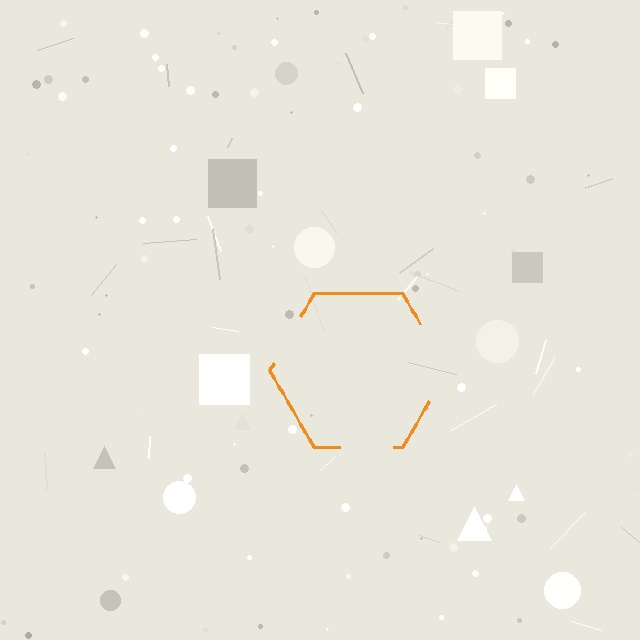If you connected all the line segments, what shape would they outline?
They would outline a hexagon.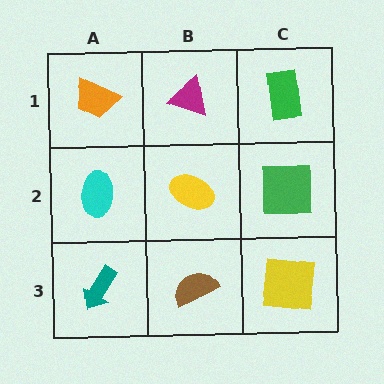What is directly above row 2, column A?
An orange trapezoid.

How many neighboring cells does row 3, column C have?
2.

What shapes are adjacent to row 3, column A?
A cyan ellipse (row 2, column A), a brown semicircle (row 3, column B).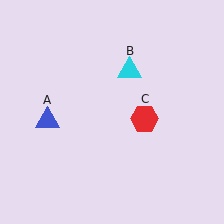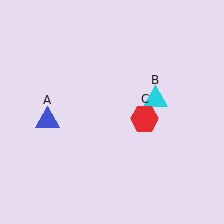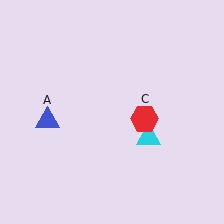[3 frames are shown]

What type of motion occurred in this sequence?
The cyan triangle (object B) rotated clockwise around the center of the scene.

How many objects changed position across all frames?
1 object changed position: cyan triangle (object B).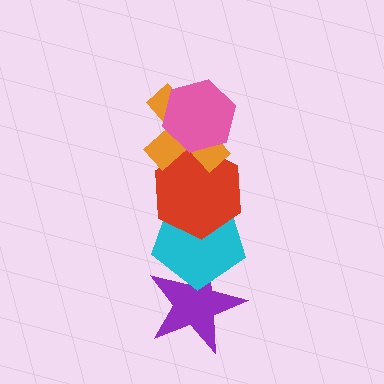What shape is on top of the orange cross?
The pink hexagon is on top of the orange cross.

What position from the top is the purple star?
The purple star is 5th from the top.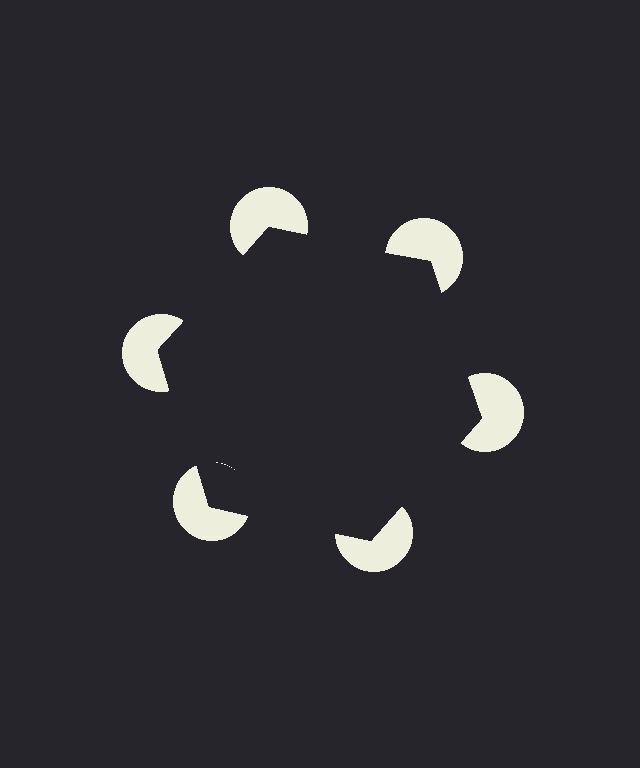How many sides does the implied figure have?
6 sides.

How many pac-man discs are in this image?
There are 6 — one at each vertex of the illusory hexagon.